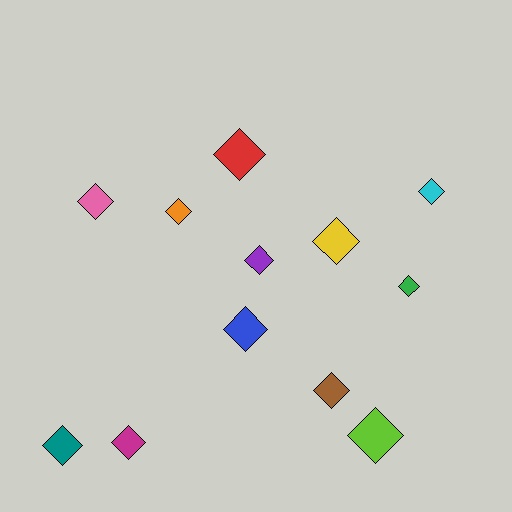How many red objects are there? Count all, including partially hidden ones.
There is 1 red object.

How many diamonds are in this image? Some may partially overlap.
There are 12 diamonds.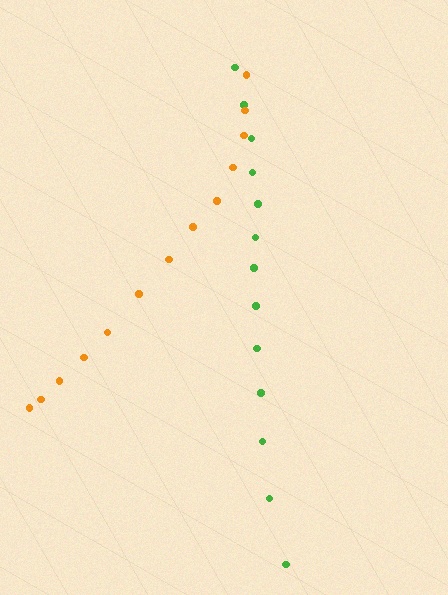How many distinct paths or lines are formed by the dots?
There are 2 distinct paths.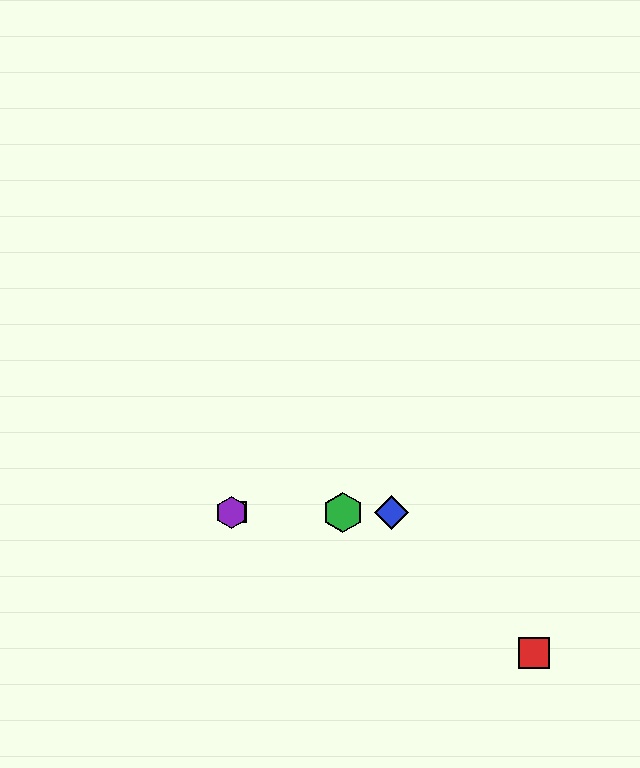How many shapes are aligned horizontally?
4 shapes (the blue diamond, the green hexagon, the yellow square, the purple hexagon) are aligned horizontally.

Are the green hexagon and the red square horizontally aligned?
No, the green hexagon is at y≈512 and the red square is at y≈653.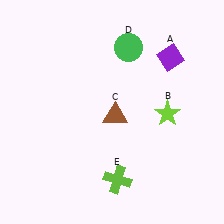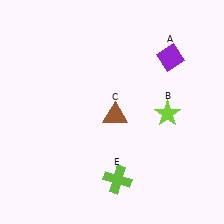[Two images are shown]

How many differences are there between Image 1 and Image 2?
There is 1 difference between the two images.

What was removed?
The green circle (D) was removed in Image 2.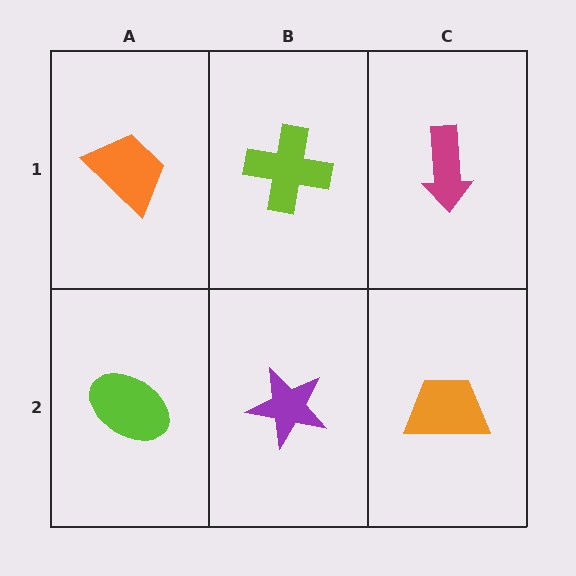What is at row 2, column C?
An orange trapezoid.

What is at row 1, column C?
A magenta arrow.